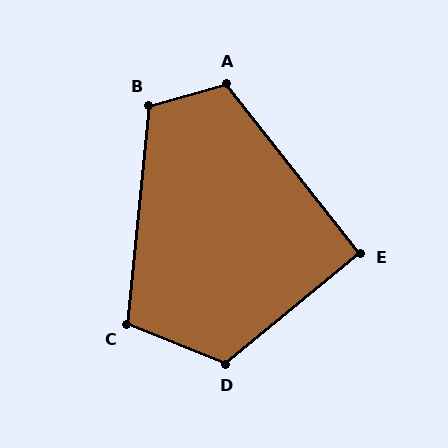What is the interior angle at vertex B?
Approximately 112 degrees (obtuse).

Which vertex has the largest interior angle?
D, at approximately 119 degrees.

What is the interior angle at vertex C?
Approximately 106 degrees (obtuse).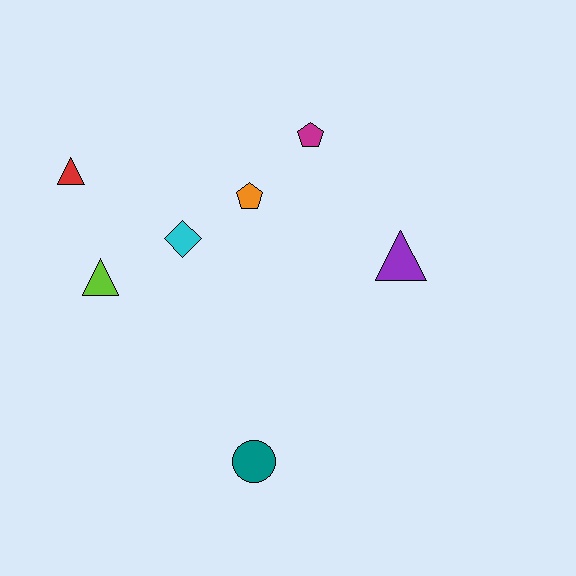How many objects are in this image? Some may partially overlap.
There are 7 objects.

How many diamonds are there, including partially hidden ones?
There is 1 diamond.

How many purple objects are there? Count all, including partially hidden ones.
There is 1 purple object.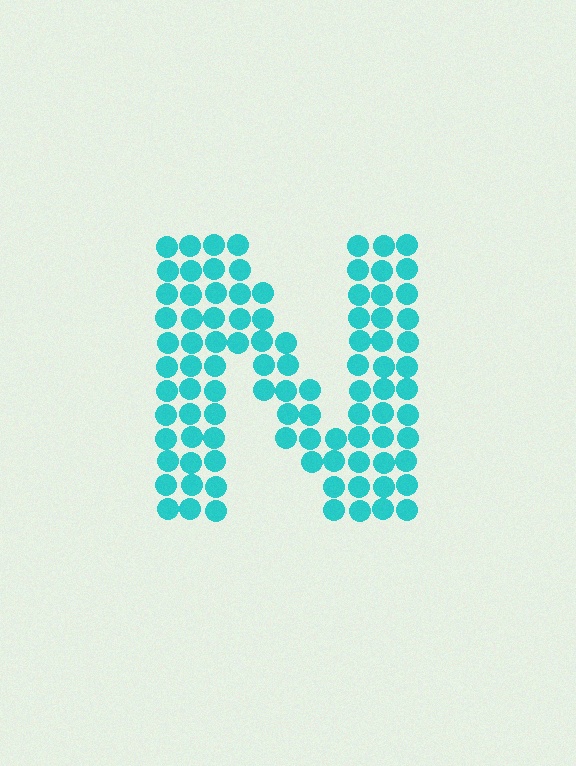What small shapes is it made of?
It is made of small circles.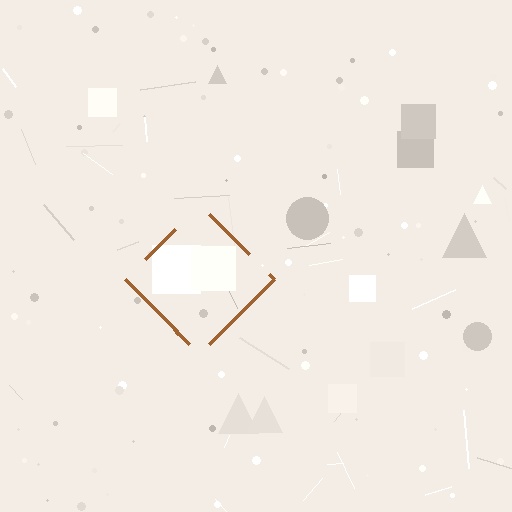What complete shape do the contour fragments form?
The contour fragments form a diamond.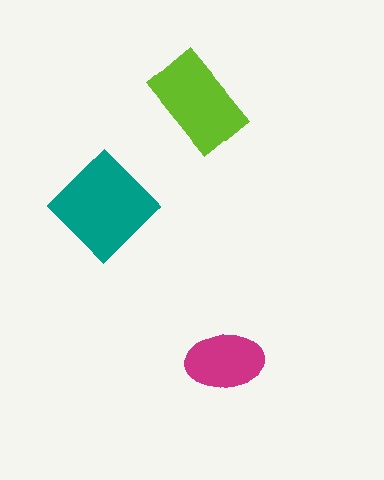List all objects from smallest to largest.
The magenta ellipse, the lime rectangle, the teal diamond.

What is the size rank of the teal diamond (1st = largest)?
1st.